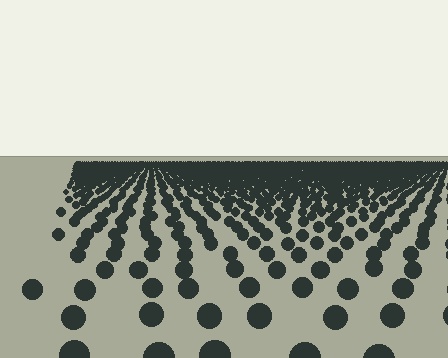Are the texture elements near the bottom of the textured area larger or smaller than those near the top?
Larger. Near the bottom, elements are closer to the viewer and appear at a bigger on-screen size.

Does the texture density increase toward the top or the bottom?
Density increases toward the top.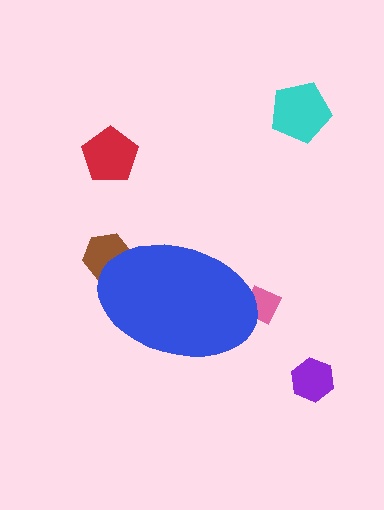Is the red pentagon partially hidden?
No, the red pentagon is fully visible.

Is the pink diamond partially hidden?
Yes, the pink diamond is partially hidden behind the blue ellipse.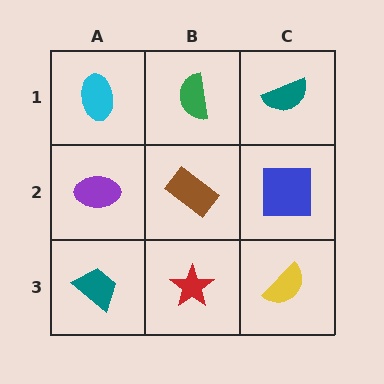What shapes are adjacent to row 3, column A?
A purple ellipse (row 2, column A), a red star (row 3, column B).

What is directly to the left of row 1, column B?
A cyan ellipse.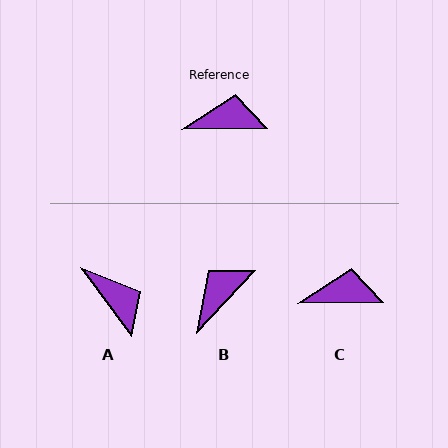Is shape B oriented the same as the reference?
No, it is off by about 47 degrees.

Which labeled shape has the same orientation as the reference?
C.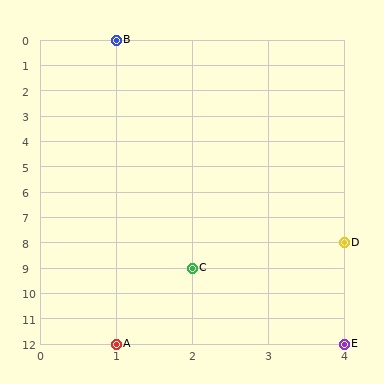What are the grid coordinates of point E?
Point E is at grid coordinates (4, 12).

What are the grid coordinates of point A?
Point A is at grid coordinates (1, 12).